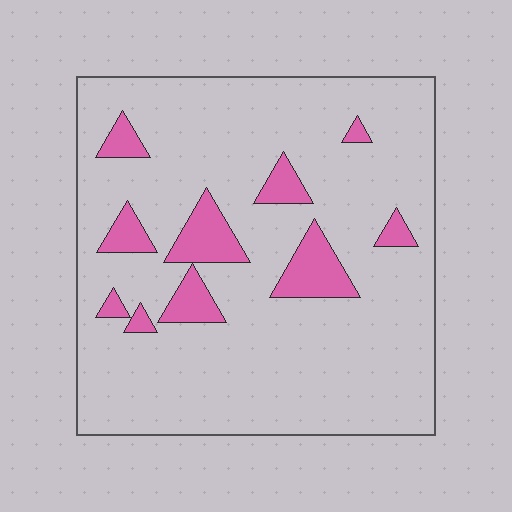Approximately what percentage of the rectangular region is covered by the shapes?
Approximately 15%.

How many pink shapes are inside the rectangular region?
10.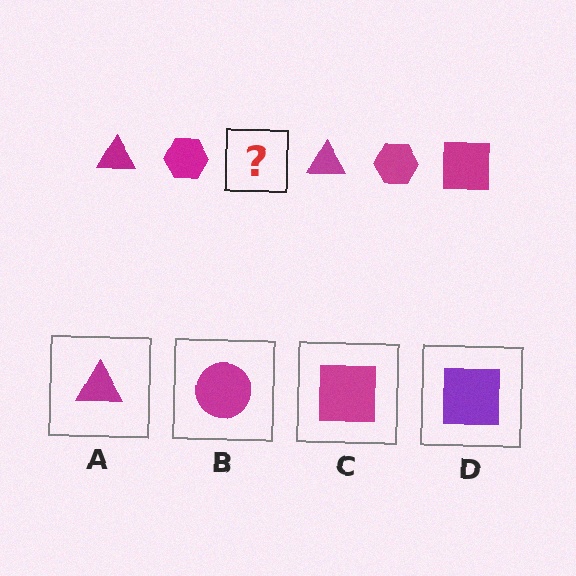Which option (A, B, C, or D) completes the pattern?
C.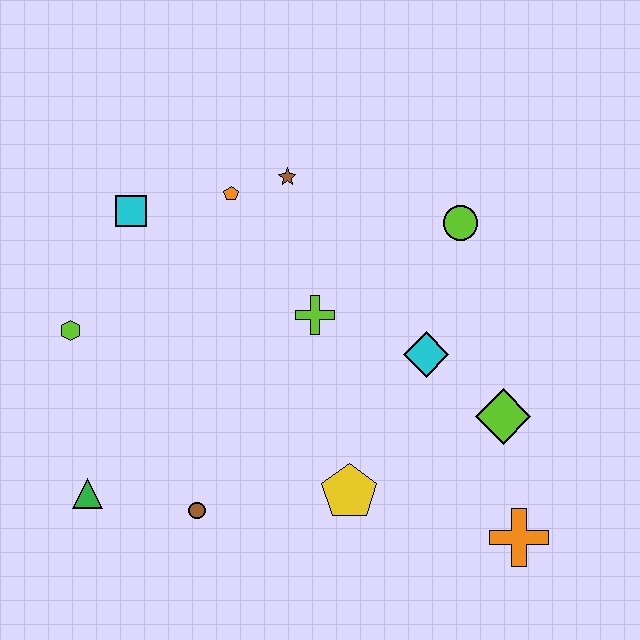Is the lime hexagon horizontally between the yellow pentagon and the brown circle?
No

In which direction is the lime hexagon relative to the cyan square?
The lime hexagon is below the cyan square.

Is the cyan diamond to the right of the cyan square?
Yes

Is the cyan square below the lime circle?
No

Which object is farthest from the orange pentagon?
The orange cross is farthest from the orange pentagon.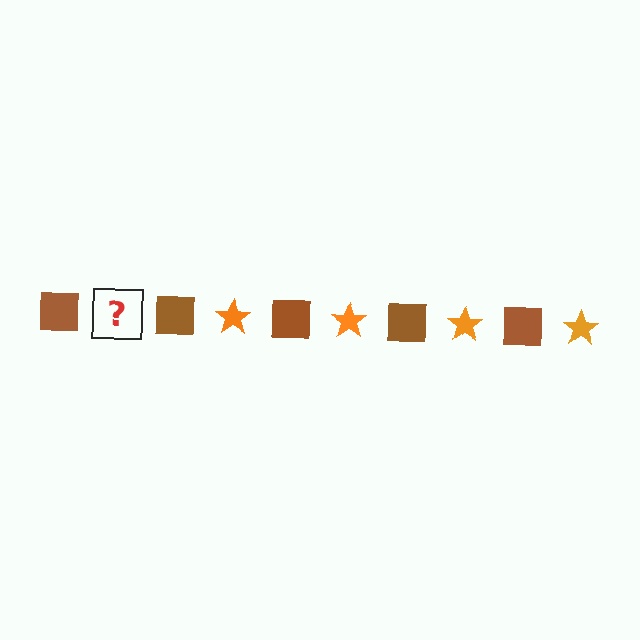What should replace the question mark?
The question mark should be replaced with an orange star.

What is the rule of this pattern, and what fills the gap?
The rule is that the pattern alternates between brown square and orange star. The gap should be filled with an orange star.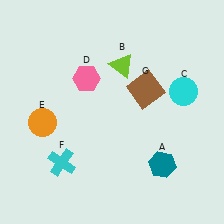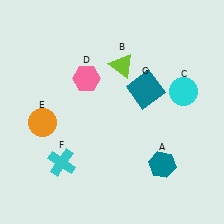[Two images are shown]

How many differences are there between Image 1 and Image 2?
There is 1 difference between the two images.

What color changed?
The square (G) changed from brown in Image 1 to teal in Image 2.